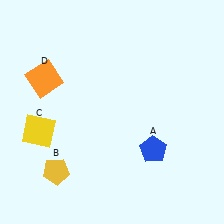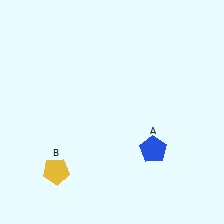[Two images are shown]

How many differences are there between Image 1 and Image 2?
There are 2 differences between the two images.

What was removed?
The yellow square (C), the orange square (D) were removed in Image 2.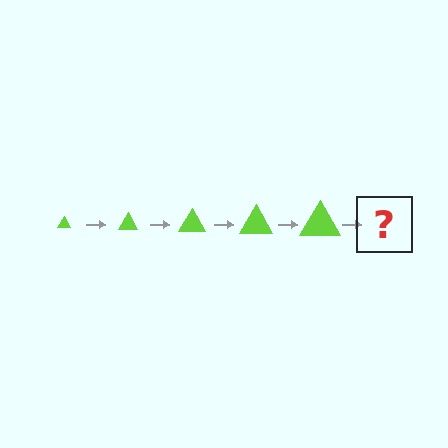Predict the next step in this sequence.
The next step is a lime triangle, larger than the previous one.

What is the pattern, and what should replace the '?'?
The pattern is that the triangle gets progressively larger each step. The '?' should be a lime triangle, larger than the previous one.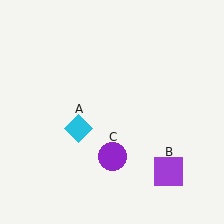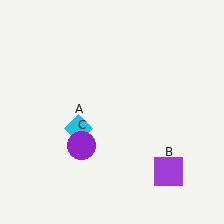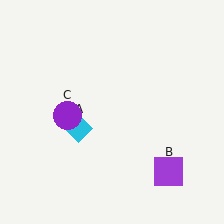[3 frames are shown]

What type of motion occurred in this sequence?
The purple circle (object C) rotated clockwise around the center of the scene.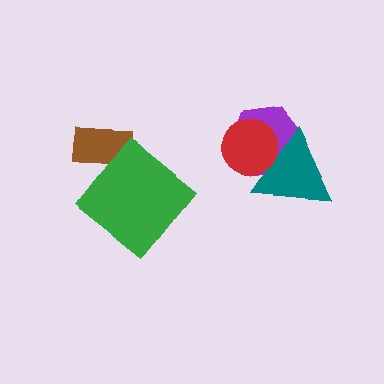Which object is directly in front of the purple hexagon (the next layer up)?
The teal triangle is directly in front of the purple hexagon.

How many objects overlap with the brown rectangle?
1 object overlaps with the brown rectangle.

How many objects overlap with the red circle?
2 objects overlap with the red circle.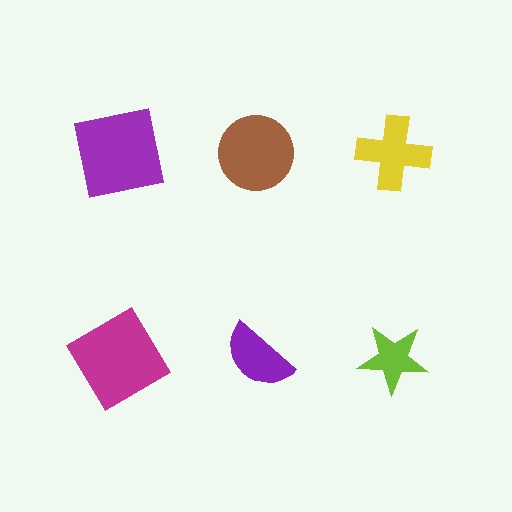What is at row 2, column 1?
A magenta diamond.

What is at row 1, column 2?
A brown circle.